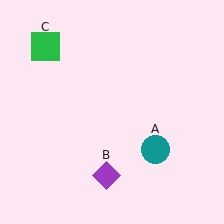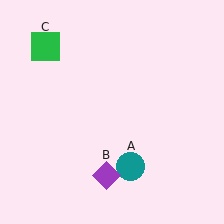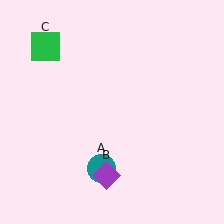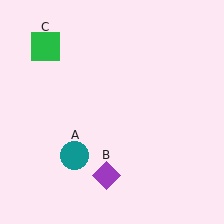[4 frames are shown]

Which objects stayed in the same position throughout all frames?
Purple diamond (object B) and green square (object C) remained stationary.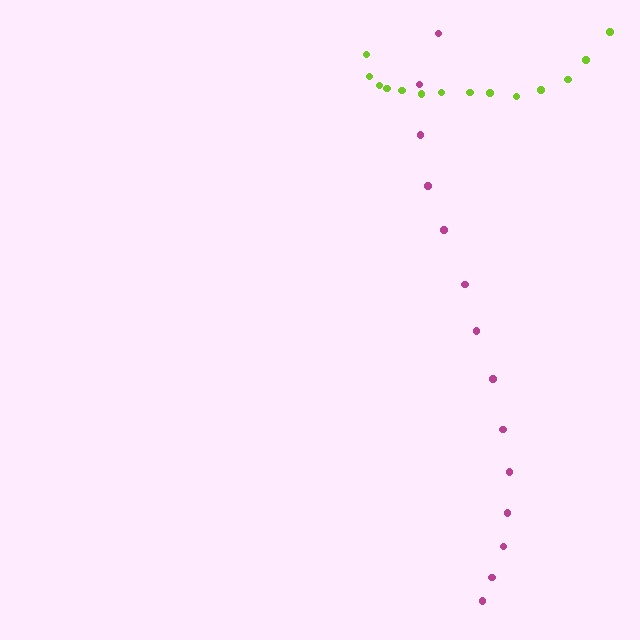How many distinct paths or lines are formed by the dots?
There are 2 distinct paths.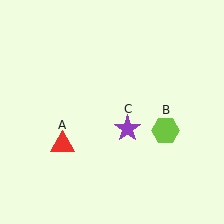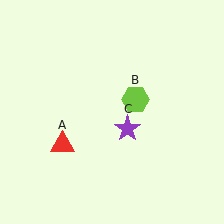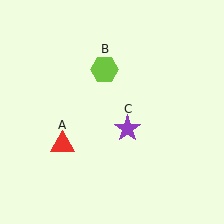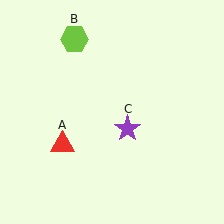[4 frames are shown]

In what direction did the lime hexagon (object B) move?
The lime hexagon (object B) moved up and to the left.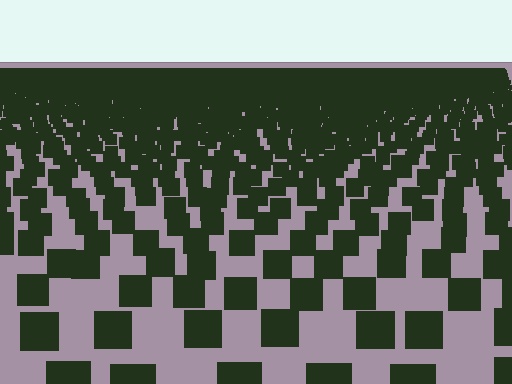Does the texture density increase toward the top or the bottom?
Density increases toward the top.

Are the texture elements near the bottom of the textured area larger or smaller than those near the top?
Larger. Near the bottom, elements are closer to the viewer and appear at a bigger on-screen size.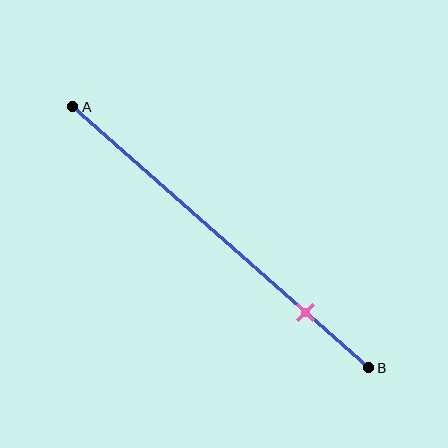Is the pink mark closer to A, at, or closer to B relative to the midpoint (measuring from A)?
The pink mark is closer to point B than the midpoint of segment AB.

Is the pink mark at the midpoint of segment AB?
No, the mark is at about 80% from A, not at the 50% midpoint.